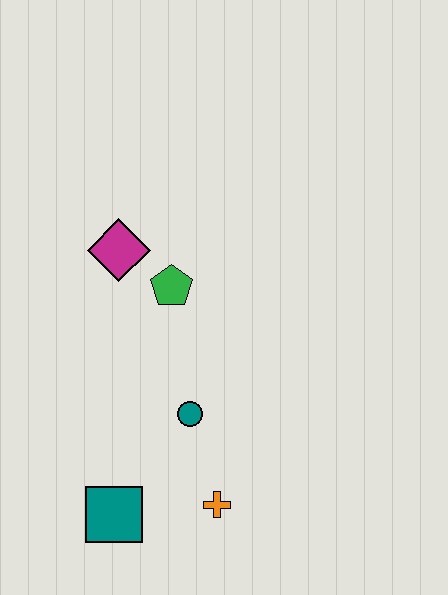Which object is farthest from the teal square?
The magenta diamond is farthest from the teal square.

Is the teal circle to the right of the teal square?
Yes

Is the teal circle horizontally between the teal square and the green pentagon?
No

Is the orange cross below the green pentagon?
Yes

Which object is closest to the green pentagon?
The magenta diamond is closest to the green pentagon.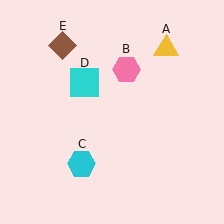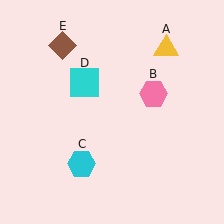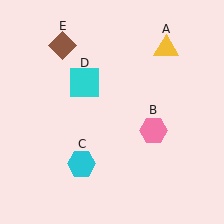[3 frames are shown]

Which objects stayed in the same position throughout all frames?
Yellow triangle (object A) and cyan hexagon (object C) and cyan square (object D) and brown diamond (object E) remained stationary.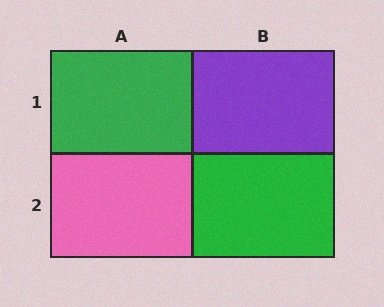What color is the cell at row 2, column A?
Pink.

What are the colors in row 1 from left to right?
Green, purple.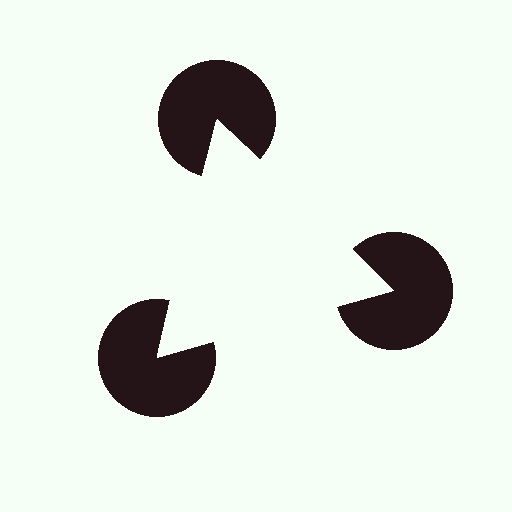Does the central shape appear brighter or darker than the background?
It typically appears slightly brighter than the background, even though no actual brightness change is drawn.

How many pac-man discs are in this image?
There are 3 — one at each vertex of the illusory triangle.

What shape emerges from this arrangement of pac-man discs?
An illusory triangle — its edges are inferred from the aligned wedge cuts in the pac-man discs, not physically drawn.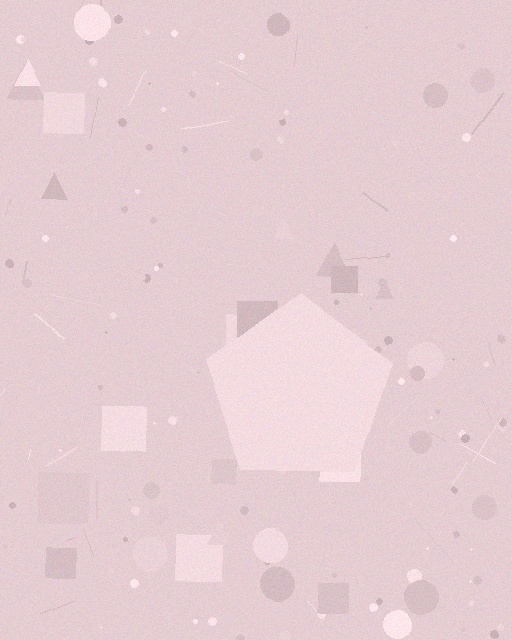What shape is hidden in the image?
A pentagon is hidden in the image.